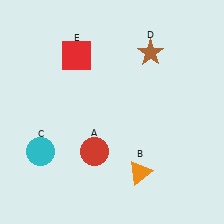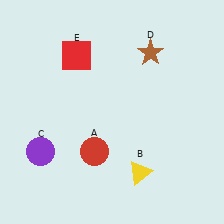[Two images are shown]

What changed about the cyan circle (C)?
In Image 1, C is cyan. In Image 2, it changed to purple.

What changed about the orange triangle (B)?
In Image 1, B is orange. In Image 2, it changed to yellow.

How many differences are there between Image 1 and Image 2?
There are 2 differences between the two images.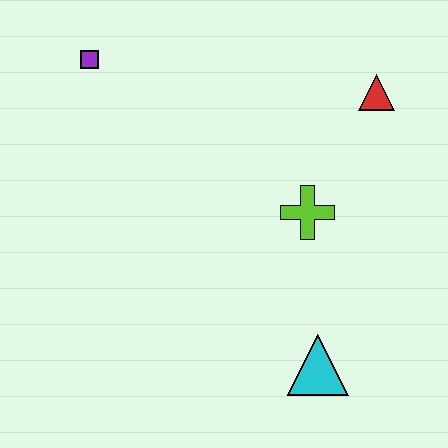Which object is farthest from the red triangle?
The purple square is farthest from the red triangle.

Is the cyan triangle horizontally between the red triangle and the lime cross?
Yes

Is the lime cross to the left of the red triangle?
Yes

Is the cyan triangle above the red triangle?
No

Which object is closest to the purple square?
The lime cross is closest to the purple square.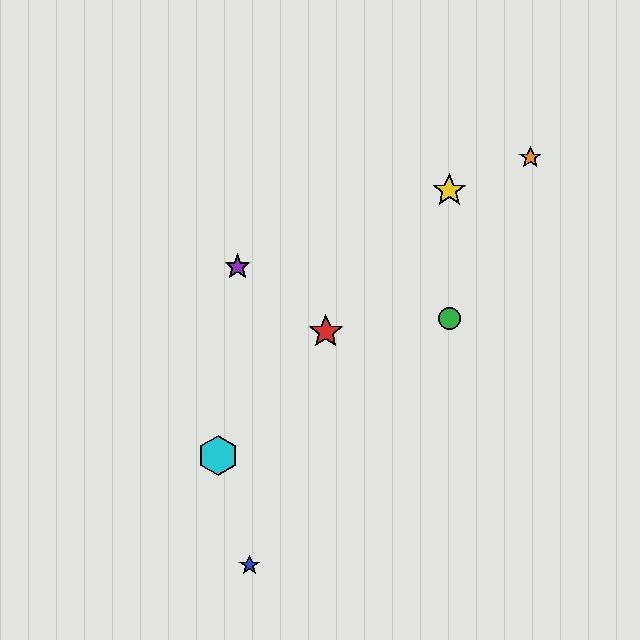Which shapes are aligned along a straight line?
The red star, the yellow star, the cyan hexagon are aligned along a straight line.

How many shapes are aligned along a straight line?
3 shapes (the red star, the yellow star, the cyan hexagon) are aligned along a straight line.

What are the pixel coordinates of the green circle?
The green circle is at (450, 318).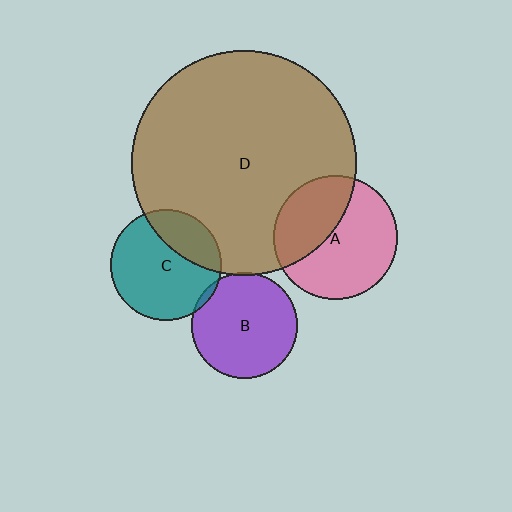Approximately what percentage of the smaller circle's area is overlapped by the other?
Approximately 5%.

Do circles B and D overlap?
Yes.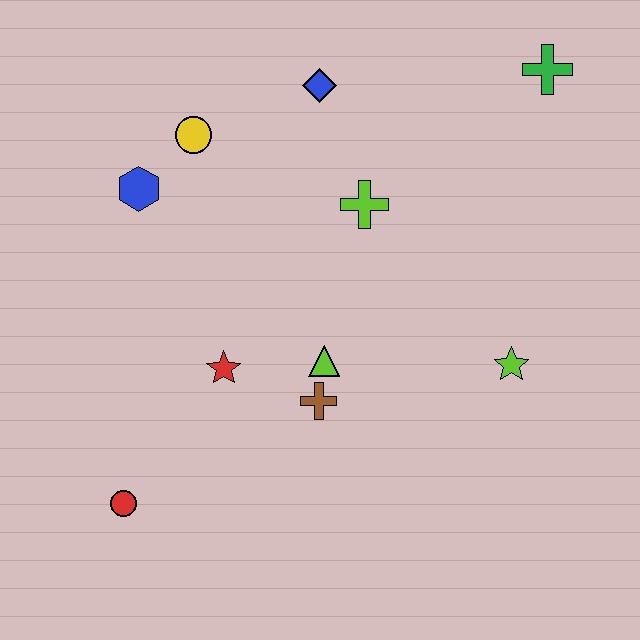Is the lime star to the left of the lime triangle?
No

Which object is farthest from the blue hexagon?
The green cross is farthest from the blue hexagon.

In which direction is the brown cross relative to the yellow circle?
The brown cross is below the yellow circle.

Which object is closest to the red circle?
The red star is closest to the red circle.